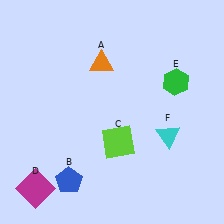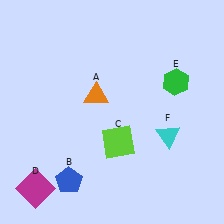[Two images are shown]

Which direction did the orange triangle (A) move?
The orange triangle (A) moved down.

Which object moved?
The orange triangle (A) moved down.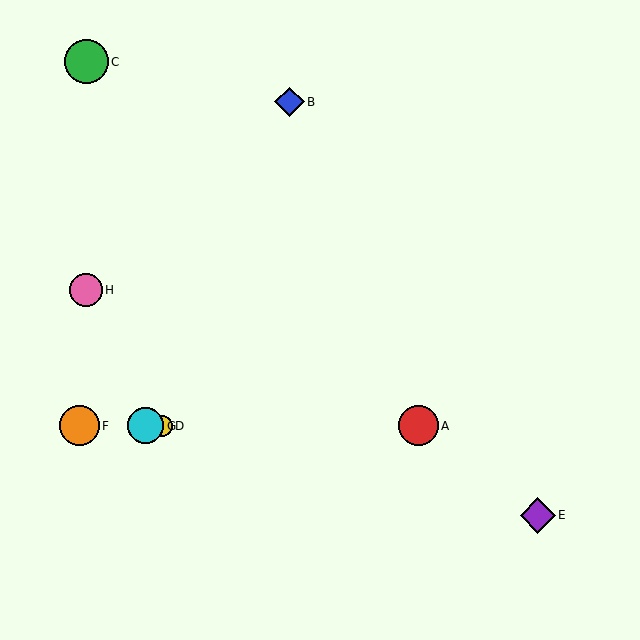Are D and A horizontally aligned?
Yes, both are at y≈426.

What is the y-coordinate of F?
Object F is at y≈426.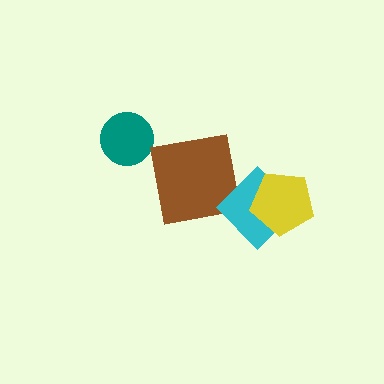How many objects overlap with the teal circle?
0 objects overlap with the teal circle.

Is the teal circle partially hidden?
No, no other shape covers it.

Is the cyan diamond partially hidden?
Yes, it is partially covered by another shape.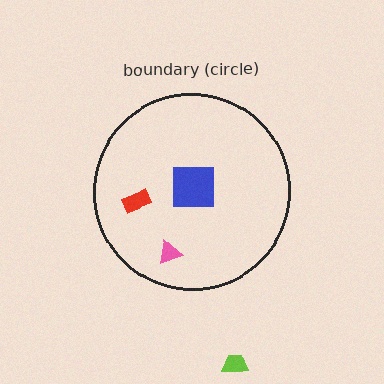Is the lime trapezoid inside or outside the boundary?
Outside.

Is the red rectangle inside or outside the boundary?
Inside.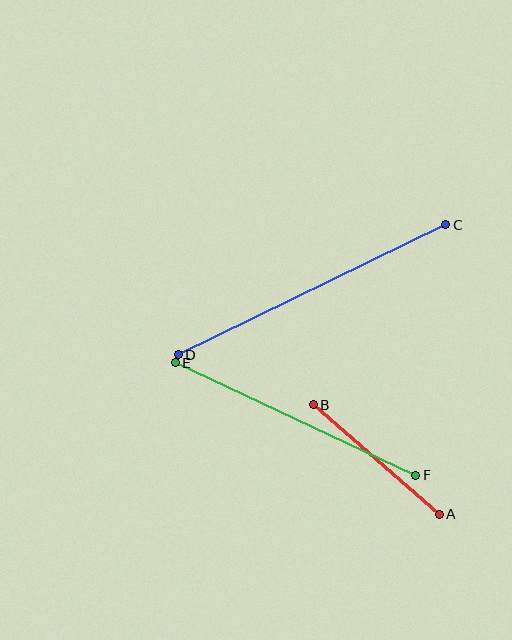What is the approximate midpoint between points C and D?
The midpoint is at approximately (312, 290) pixels.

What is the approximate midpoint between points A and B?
The midpoint is at approximately (376, 460) pixels.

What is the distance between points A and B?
The distance is approximately 167 pixels.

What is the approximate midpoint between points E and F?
The midpoint is at approximately (296, 419) pixels.